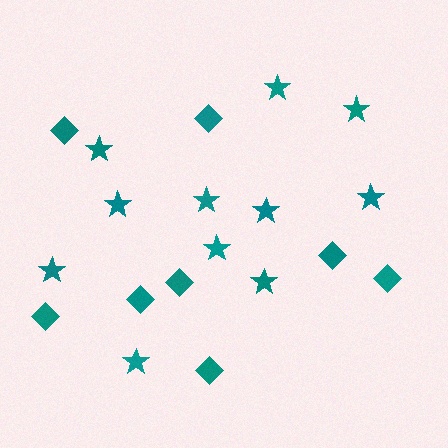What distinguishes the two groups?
There are 2 groups: one group of stars (11) and one group of diamonds (8).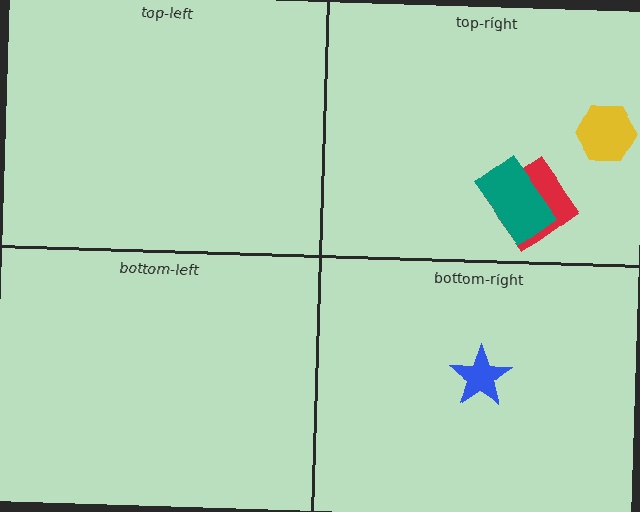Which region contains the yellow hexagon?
The top-right region.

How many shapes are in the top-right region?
3.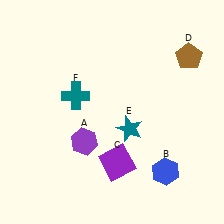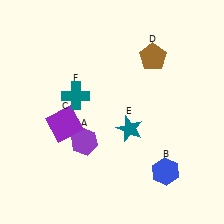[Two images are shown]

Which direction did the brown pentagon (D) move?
The brown pentagon (D) moved left.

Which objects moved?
The objects that moved are: the purple square (C), the brown pentagon (D).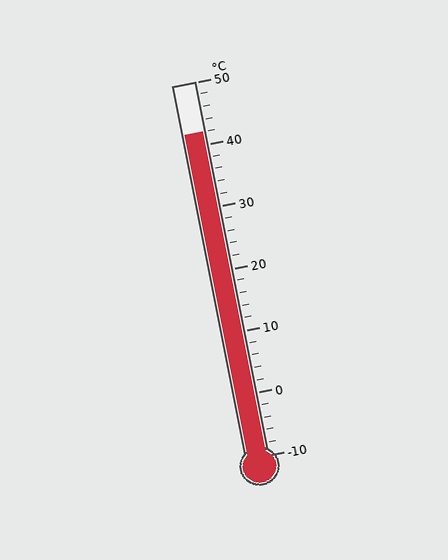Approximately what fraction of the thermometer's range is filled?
The thermometer is filled to approximately 85% of its range.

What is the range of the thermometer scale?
The thermometer scale ranges from -10°C to 50°C.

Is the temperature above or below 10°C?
The temperature is above 10°C.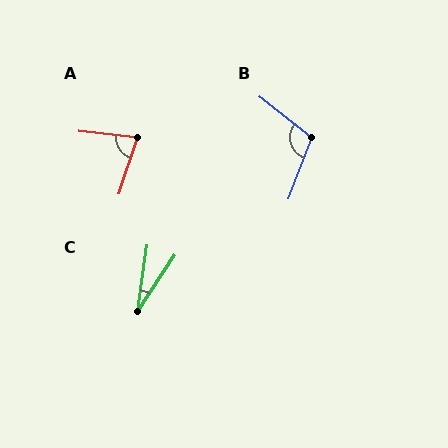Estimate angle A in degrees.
Approximately 78 degrees.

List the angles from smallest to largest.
C (26°), A (78°), B (107°).